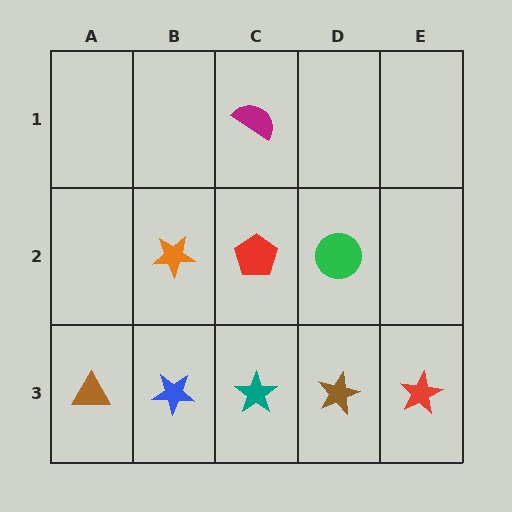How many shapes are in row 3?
5 shapes.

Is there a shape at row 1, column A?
No, that cell is empty.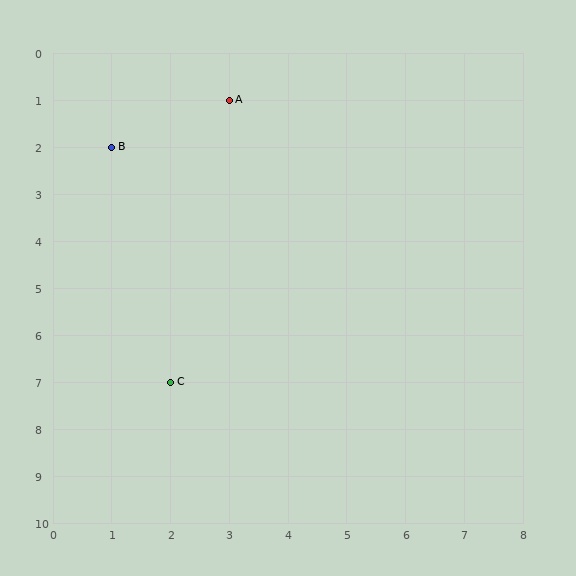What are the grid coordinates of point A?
Point A is at grid coordinates (3, 1).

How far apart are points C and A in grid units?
Points C and A are 1 column and 6 rows apart (about 6.1 grid units diagonally).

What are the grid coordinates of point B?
Point B is at grid coordinates (1, 2).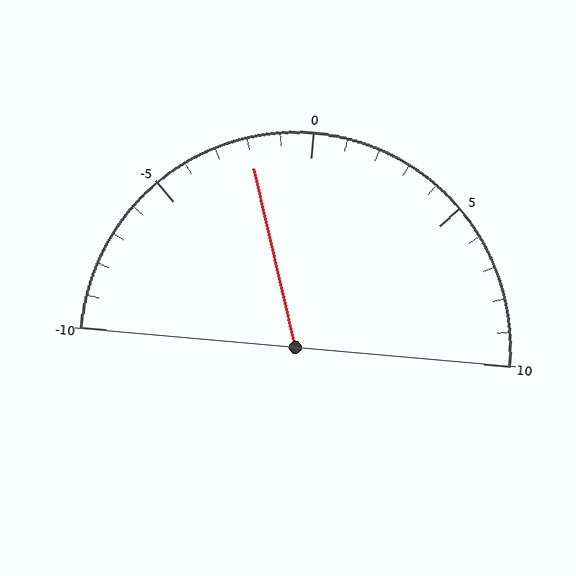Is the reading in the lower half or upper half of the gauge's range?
The reading is in the lower half of the range (-10 to 10).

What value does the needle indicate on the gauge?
The needle indicates approximately -2.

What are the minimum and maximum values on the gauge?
The gauge ranges from -10 to 10.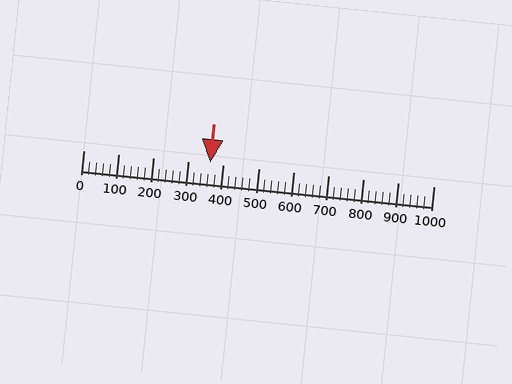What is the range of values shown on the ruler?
The ruler shows values from 0 to 1000.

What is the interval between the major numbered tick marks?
The major tick marks are spaced 100 units apart.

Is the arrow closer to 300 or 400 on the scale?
The arrow is closer to 400.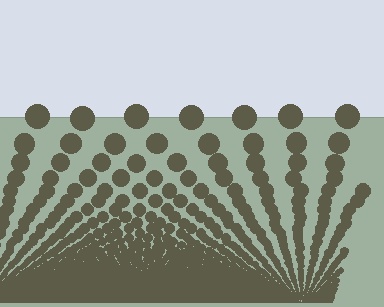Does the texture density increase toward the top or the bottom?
Density increases toward the bottom.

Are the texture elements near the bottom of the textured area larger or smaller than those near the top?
Smaller. The gradient is inverted — elements near the bottom are smaller and denser.